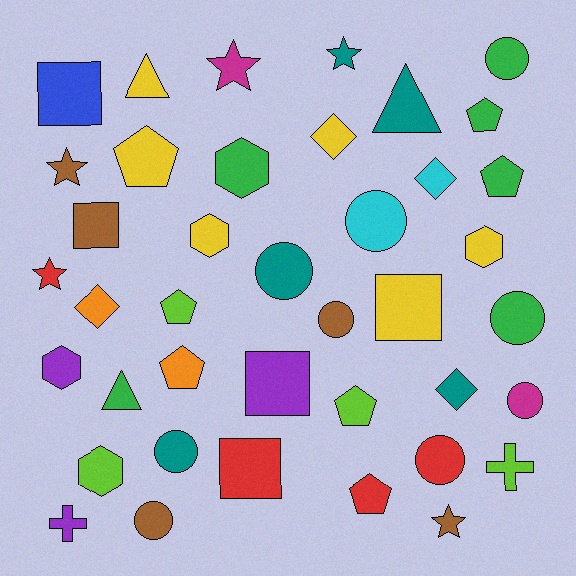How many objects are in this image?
There are 40 objects.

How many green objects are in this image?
There are 6 green objects.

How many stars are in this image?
There are 5 stars.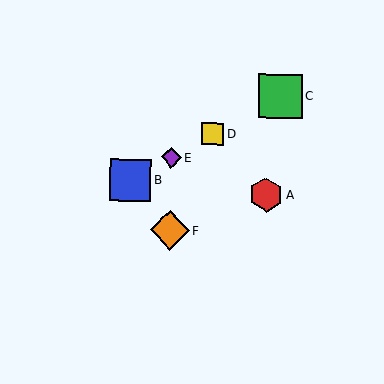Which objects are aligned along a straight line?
Objects B, C, D, E are aligned along a straight line.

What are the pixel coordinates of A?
Object A is at (266, 195).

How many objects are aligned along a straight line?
4 objects (B, C, D, E) are aligned along a straight line.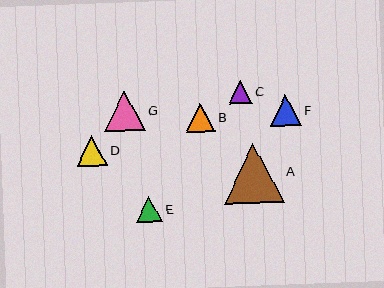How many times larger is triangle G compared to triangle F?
Triangle G is approximately 1.3 times the size of triangle F.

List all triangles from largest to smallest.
From largest to smallest: A, G, F, D, B, E, C.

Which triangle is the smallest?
Triangle C is the smallest with a size of approximately 23 pixels.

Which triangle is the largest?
Triangle A is the largest with a size of approximately 60 pixels.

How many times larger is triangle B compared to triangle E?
Triangle B is approximately 1.1 times the size of triangle E.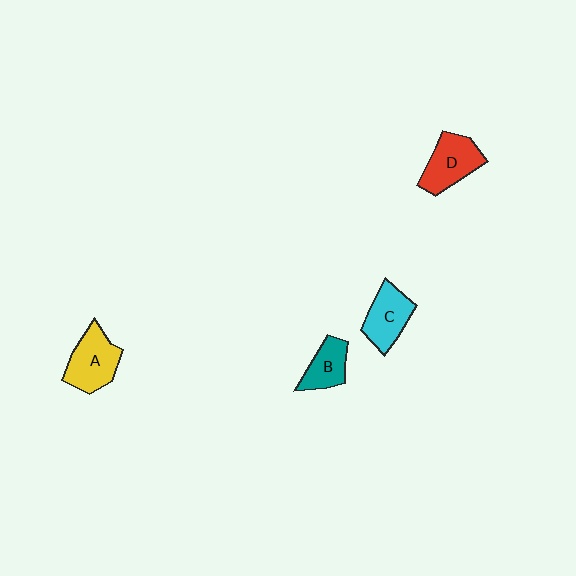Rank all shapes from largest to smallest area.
From largest to smallest: A (yellow), D (red), C (cyan), B (teal).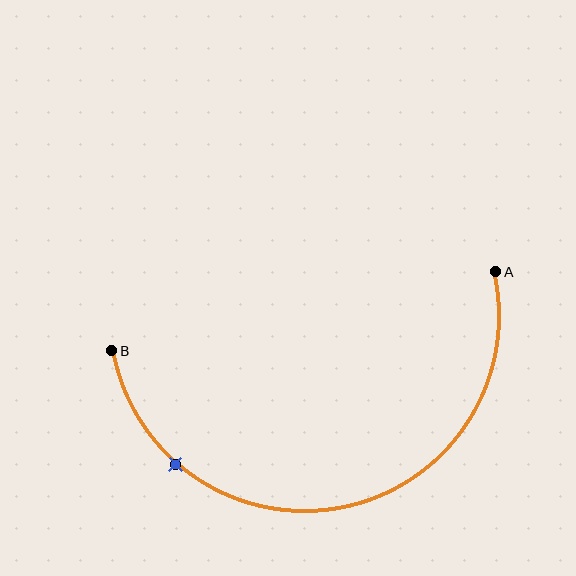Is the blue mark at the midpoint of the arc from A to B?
No. The blue mark lies on the arc but is closer to endpoint B. The arc midpoint would be at the point on the curve equidistant along the arc from both A and B.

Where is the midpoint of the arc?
The arc midpoint is the point on the curve farthest from the straight line joining A and B. It sits below that line.